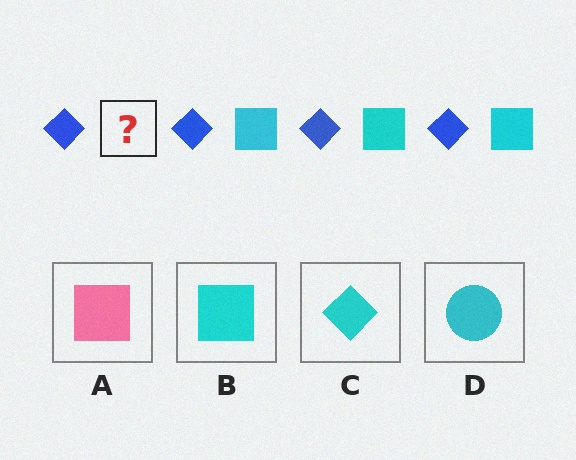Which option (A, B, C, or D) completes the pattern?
B.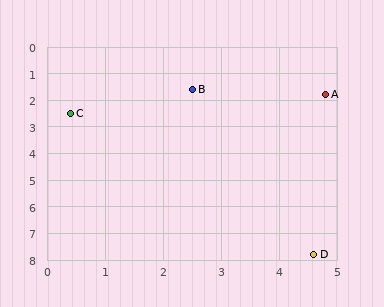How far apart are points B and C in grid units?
Points B and C are about 2.3 grid units apart.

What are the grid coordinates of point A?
Point A is at approximately (4.8, 1.8).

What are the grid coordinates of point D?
Point D is at approximately (4.6, 7.8).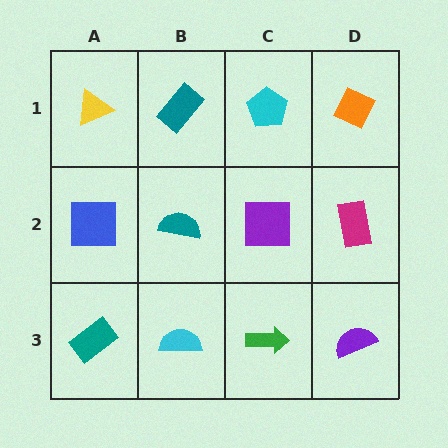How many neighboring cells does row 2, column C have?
4.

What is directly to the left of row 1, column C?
A teal rectangle.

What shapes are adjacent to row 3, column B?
A teal semicircle (row 2, column B), a teal rectangle (row 3, column A), a green arrow (row 3, column C).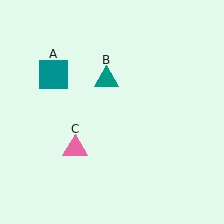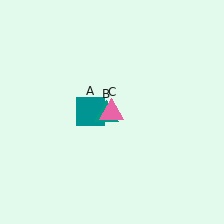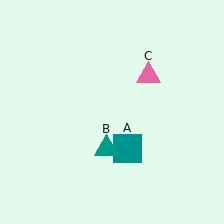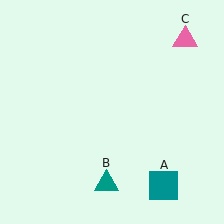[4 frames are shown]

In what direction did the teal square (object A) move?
The teal square (object A) moved down and to the right.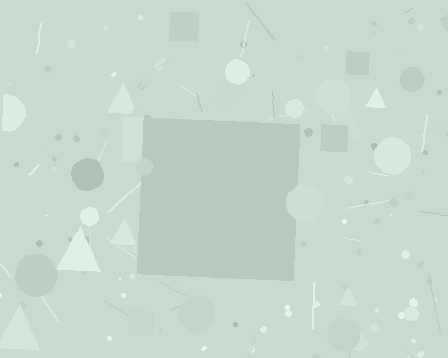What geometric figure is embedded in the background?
A square is embedded in the background.